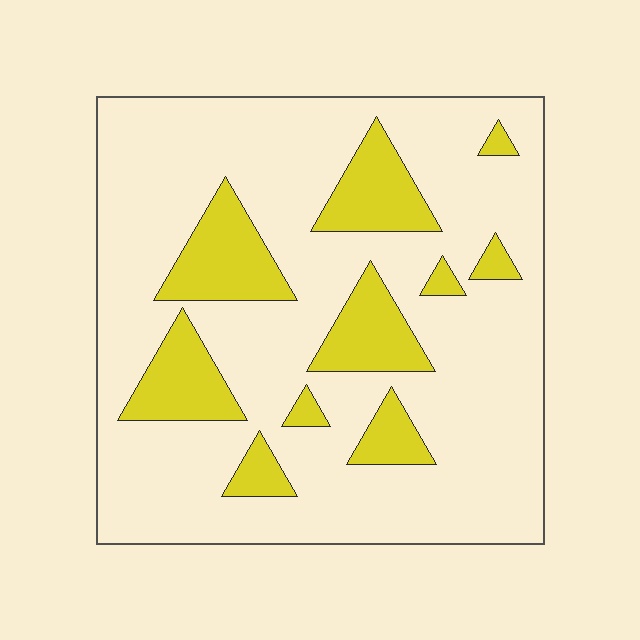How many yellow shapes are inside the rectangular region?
10.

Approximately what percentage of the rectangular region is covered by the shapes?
Approximately 20%.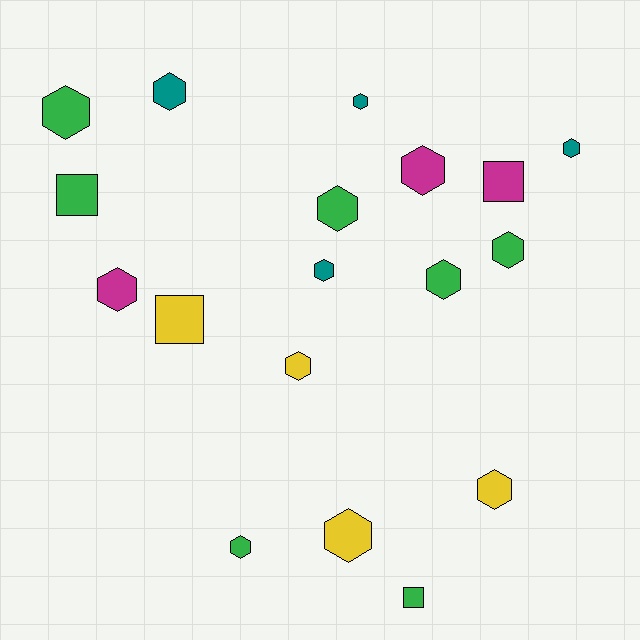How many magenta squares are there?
There is 1 magenta square.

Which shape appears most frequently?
Hexagon, with 14 objects.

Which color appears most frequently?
Green, with 7 objects.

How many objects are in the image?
There are 18 objects.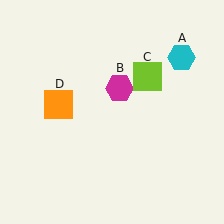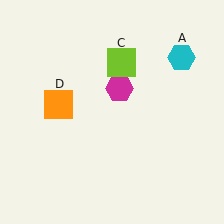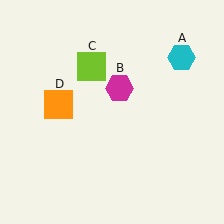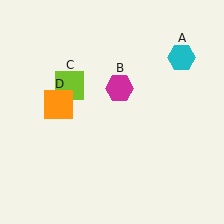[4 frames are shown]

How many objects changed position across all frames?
1 object changed position: lime square (object C).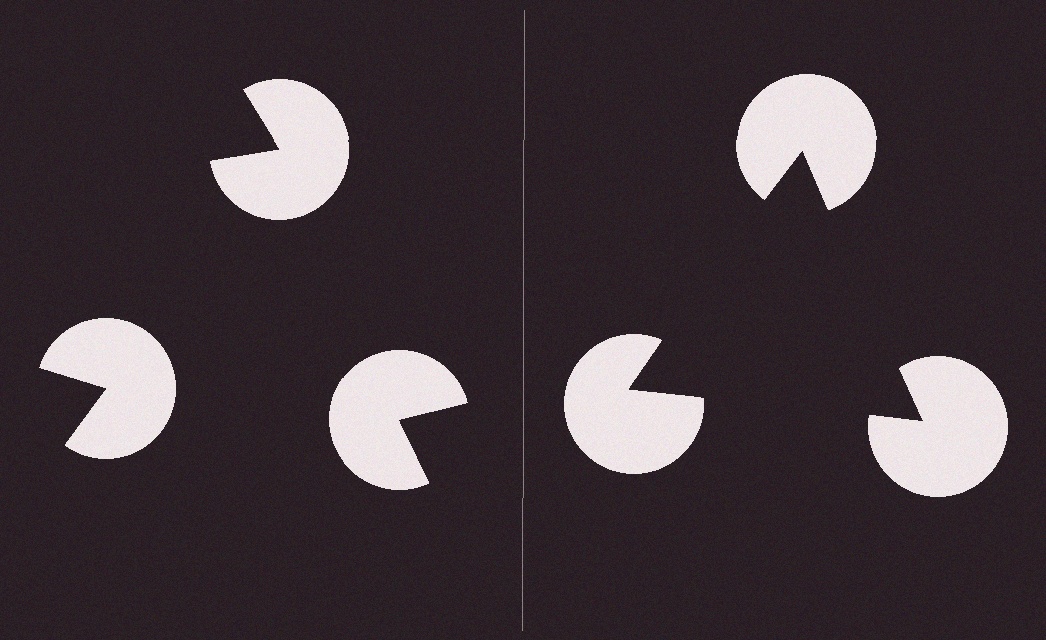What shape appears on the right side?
An illusory triangle.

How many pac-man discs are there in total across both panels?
6 — 3 on each side.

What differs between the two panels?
The pac-man discs are positioned identically on both sides; only the wedge orientations differ. On the right they align to a triangle; on the left they are misaligned.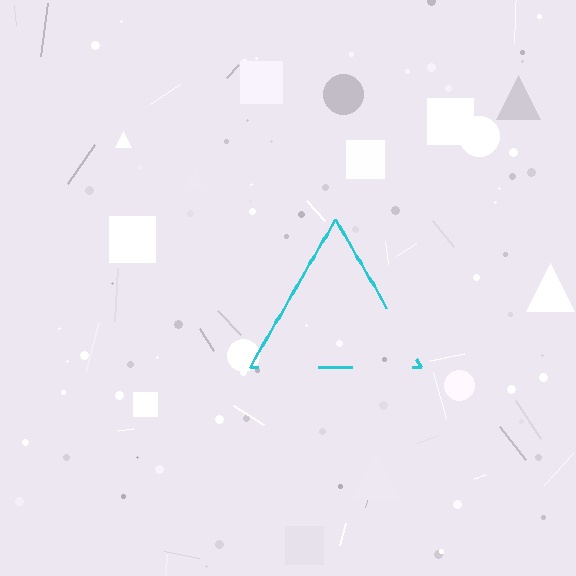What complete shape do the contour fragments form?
The contour fragments form a triangle.